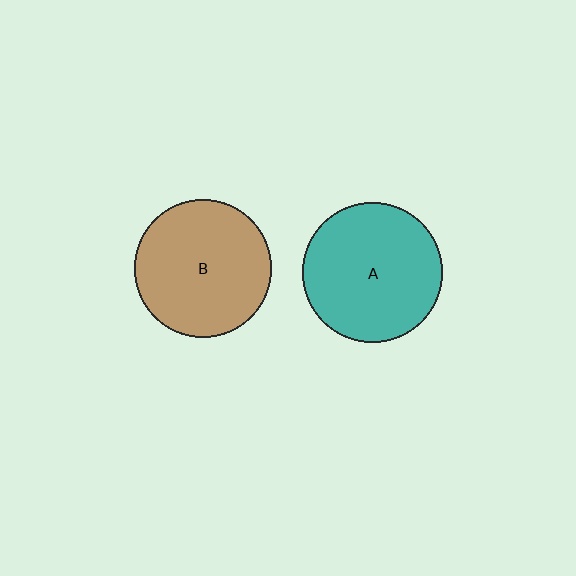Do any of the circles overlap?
No, none of the circles overlap.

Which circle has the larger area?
Circle A (teal).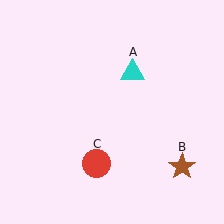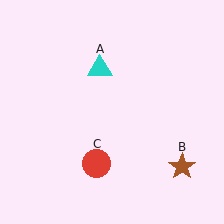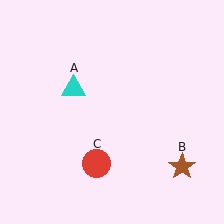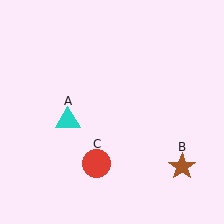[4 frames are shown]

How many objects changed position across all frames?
1 object changed position: cyan triangle (object A).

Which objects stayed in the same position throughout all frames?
Brown star (object B) and red circle (object C) remained stationary.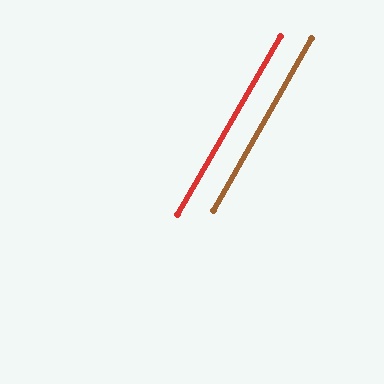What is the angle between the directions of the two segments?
Approximately 1 degree.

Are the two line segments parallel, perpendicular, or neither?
Parallel — their directions differ by only 0.5°.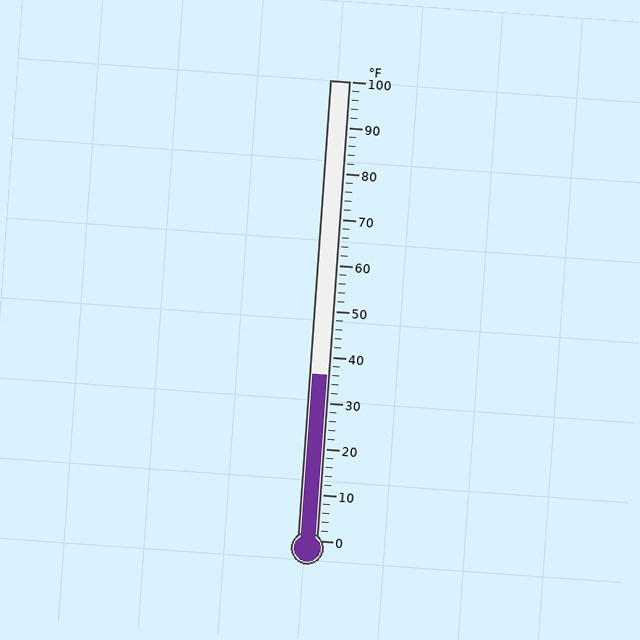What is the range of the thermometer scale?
The thermometer scale ranges from 0°F to 100°F.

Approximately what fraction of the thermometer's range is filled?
The thermometer is filled to approximately 35% of its range.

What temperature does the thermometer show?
The thermometer shows approximately 36°F.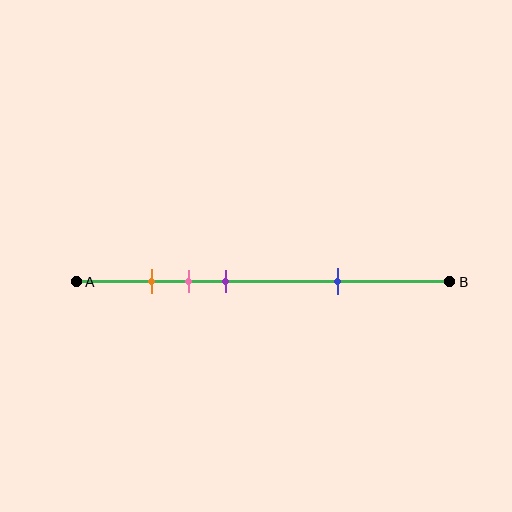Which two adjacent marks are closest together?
The orange and pink marks are the closest adjacent pair.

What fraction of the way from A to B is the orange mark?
The orange mark is approximately 20% (0.2) of the way from A to B.